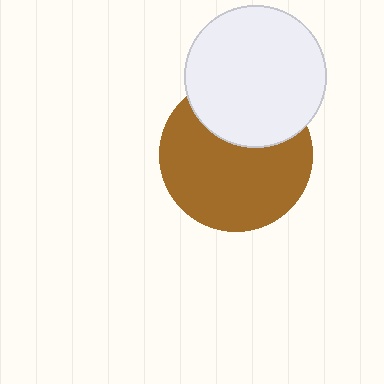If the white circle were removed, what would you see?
You would see the complete brown circle.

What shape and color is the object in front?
The object in front is a white circle.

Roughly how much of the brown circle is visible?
Most of it is visible (roughly 68%).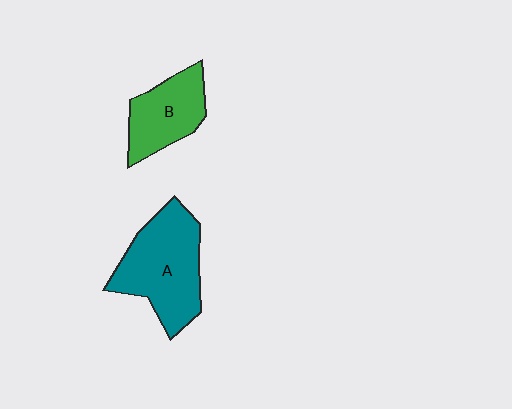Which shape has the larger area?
Shape A (teal).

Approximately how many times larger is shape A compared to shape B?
Approximately 1.5 times.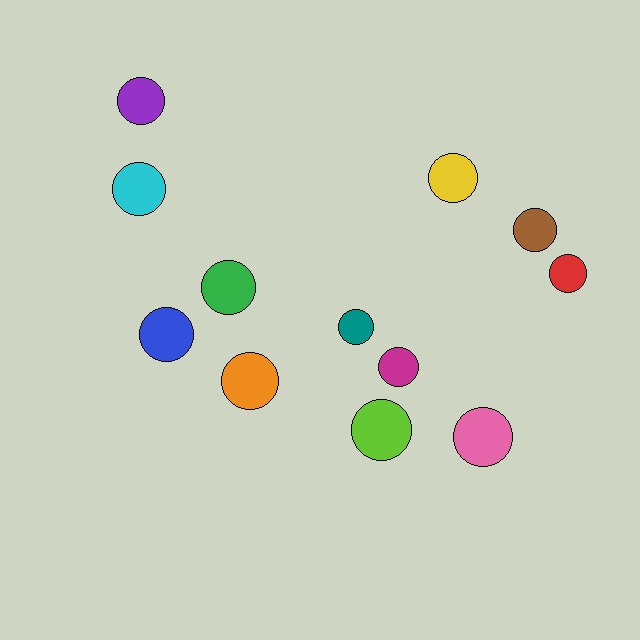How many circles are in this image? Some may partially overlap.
There are 12 circles.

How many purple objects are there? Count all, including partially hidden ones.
There is 1 purple object.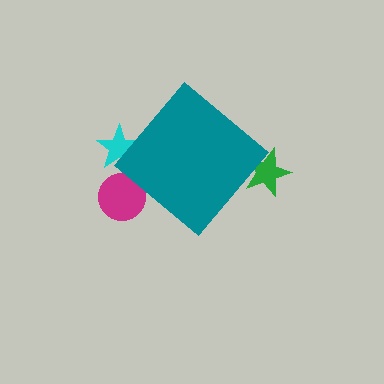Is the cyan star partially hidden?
Yes, the cyan star is partially hidden behind the teal diamond.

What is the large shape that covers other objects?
A teal diamond.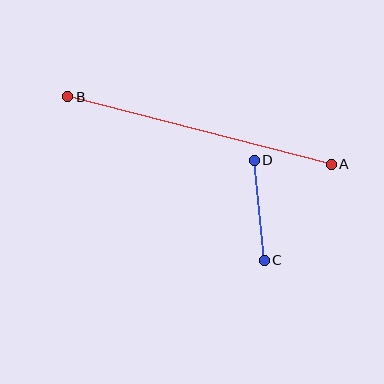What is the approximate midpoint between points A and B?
The midpoint is at approximately (199, 131) pixels.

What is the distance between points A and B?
The distance is approximately 272 pixels.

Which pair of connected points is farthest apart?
Points A and B are farthest apart.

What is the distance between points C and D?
The distance is approximately 100 pixels.